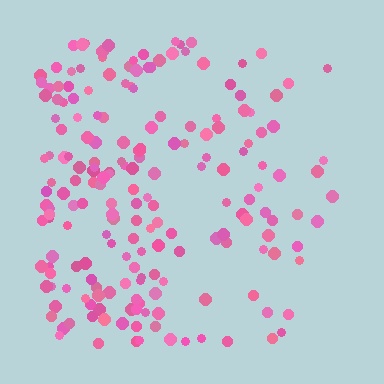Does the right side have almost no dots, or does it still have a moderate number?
Still a moderate number, just noticeably fewer than the left.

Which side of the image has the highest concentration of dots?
The left.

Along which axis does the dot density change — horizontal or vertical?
Horizontal.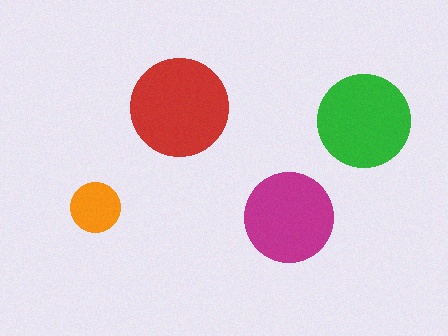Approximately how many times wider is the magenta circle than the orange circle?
About 2 times wider.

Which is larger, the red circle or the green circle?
The red one.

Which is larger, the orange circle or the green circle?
The green one.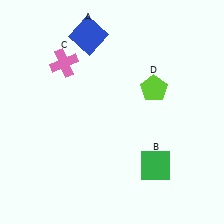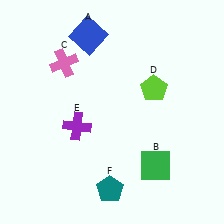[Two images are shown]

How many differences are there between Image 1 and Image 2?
There are 2 differences between the two images.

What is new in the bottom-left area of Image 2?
A teal pentagon (F) was added in the bottom-left area of Image 2.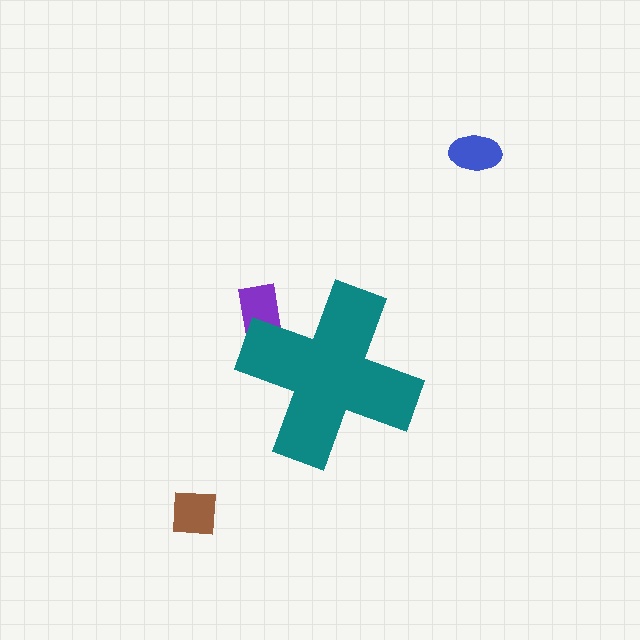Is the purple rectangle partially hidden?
Yes, the purple rectangle is partially hidden behind the teal cross.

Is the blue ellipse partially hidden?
No, the blue ellipse is fully visible.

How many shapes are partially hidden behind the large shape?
1 shape is partially hidden.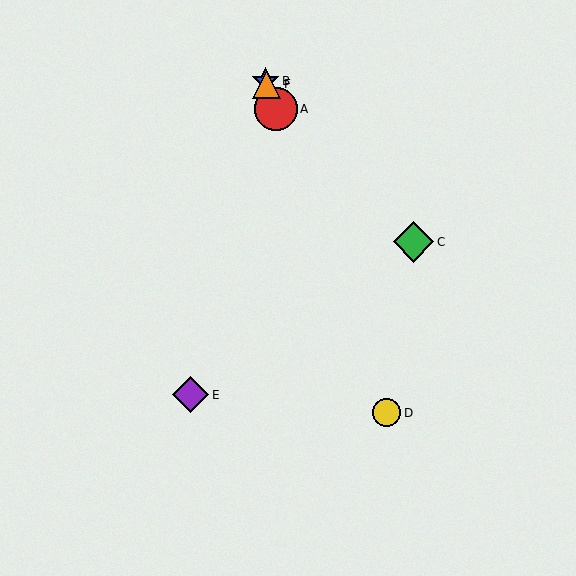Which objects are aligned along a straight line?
Objects A, B, D, F are aligned along a straight line.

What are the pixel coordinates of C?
Object C is at (413, 242).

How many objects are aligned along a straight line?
4 objects (A, B, D, F) are aligned along a straight line.